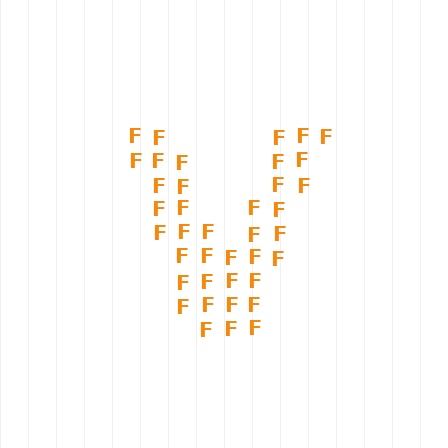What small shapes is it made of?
It is made of small letter F's.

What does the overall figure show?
The overall figure shows the letter V.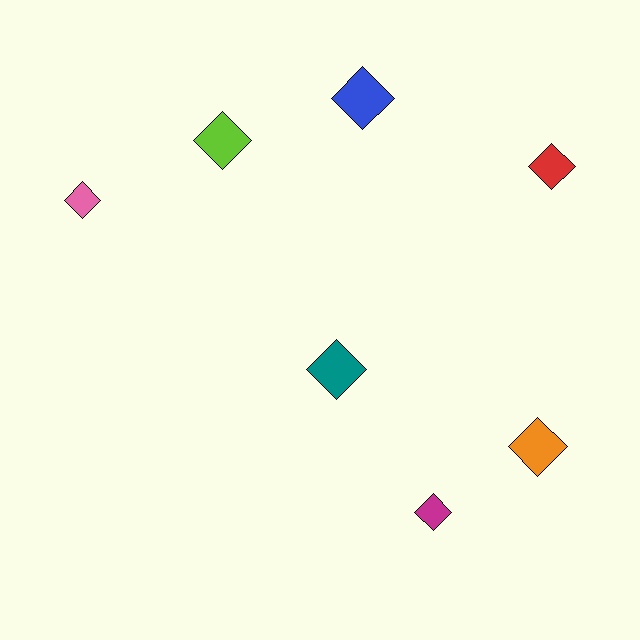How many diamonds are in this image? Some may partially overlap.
There are 7 diamonds.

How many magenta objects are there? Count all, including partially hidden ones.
There is 1 magenta object.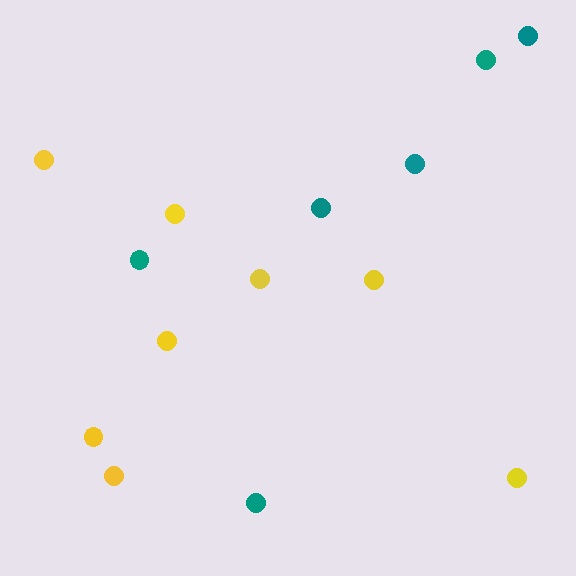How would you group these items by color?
There are 2 groups: one group of yellow circles (8) and one group of teal circles (6).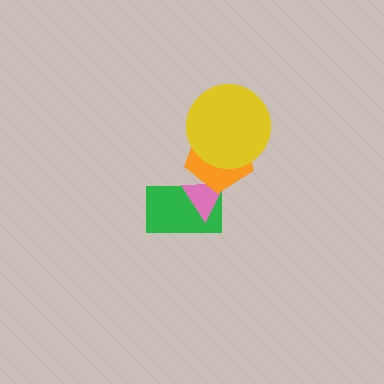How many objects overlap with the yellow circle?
1 object overlaps with the yellow circle.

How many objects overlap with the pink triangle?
2 objects overlap with the pink triangle.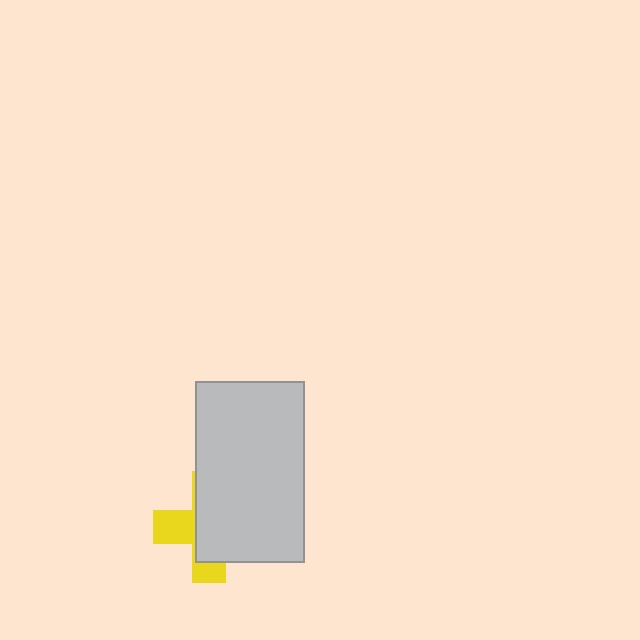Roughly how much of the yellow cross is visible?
A small part of it is visible (roughly 36%).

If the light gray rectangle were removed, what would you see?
You would see the complete yellow cross.